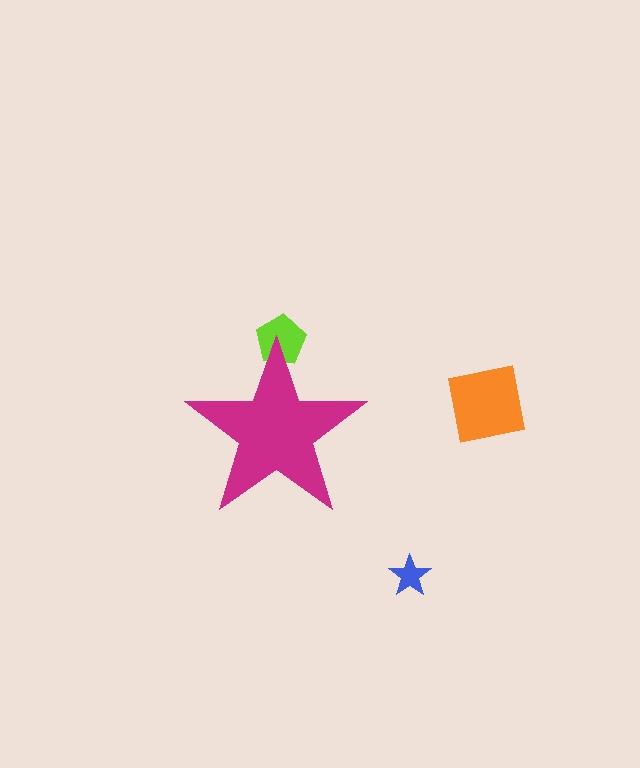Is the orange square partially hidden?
No, the orange square is fully visible.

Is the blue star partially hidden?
No, the blue star is fully visible.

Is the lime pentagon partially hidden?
Yes, the lime pentagon is partially hidden behind the magenta star.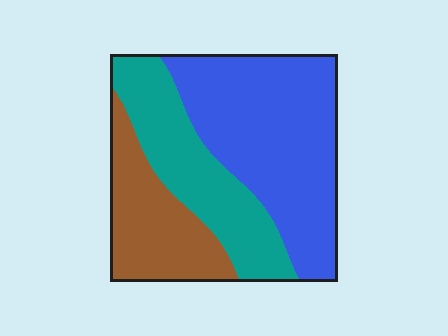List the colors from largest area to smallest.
From largest to smallest: blue, teal, brown.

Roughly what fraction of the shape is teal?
Teal takes up about one quarter (1/4) of the shape.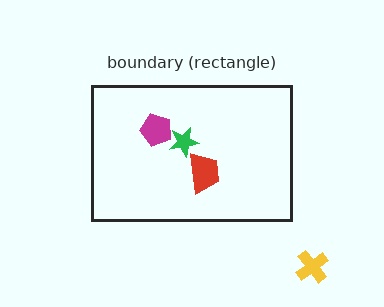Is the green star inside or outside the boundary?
Inside.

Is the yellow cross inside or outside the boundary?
Outside.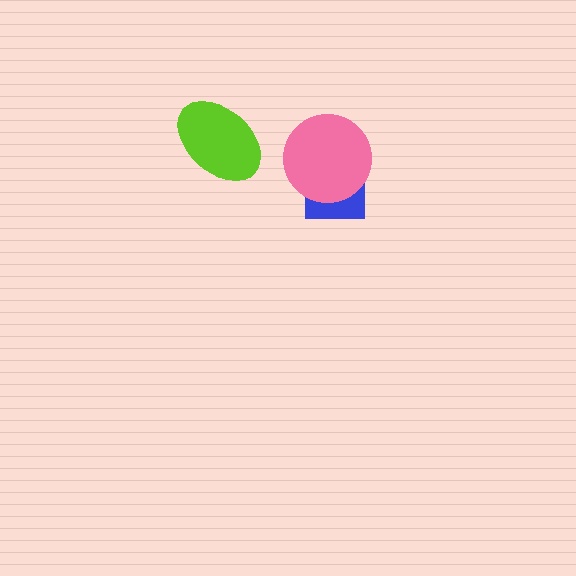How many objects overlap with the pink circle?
1 object overlaps with the pink circle.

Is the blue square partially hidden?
Yes, it is partially covered by another shape.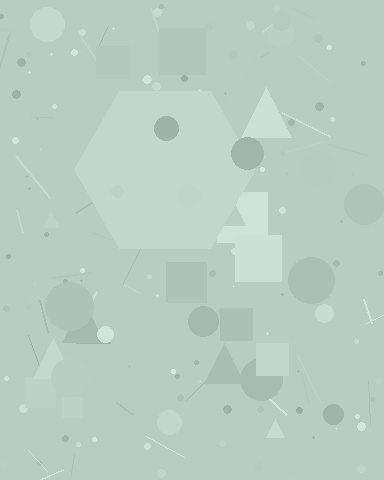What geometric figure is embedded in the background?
A hexagon is embedded in the background.